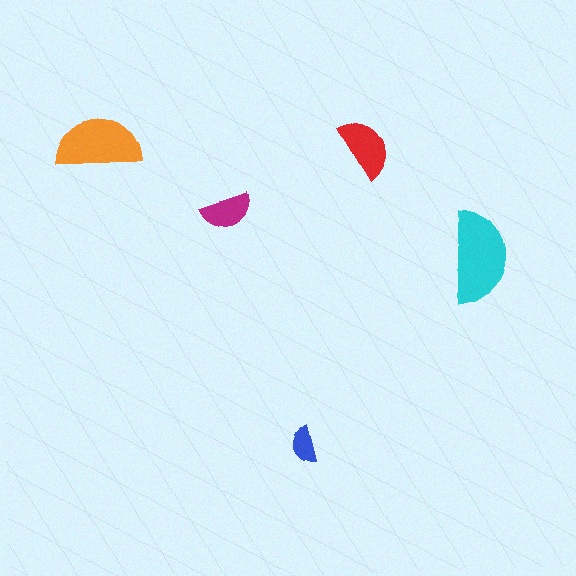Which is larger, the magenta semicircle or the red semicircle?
The red one.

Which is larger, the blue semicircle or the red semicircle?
The red one.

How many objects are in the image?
There are 5 objects in the image.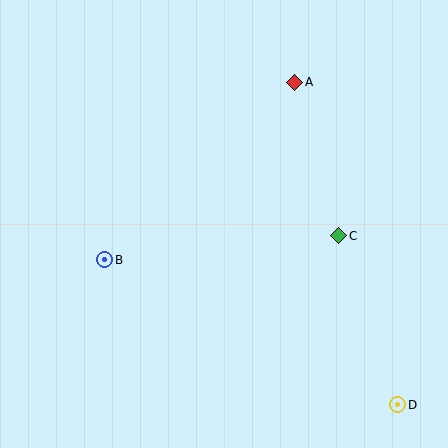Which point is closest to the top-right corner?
Point A is closest to the top-right corner.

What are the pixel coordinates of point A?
Point A is at (295, 82).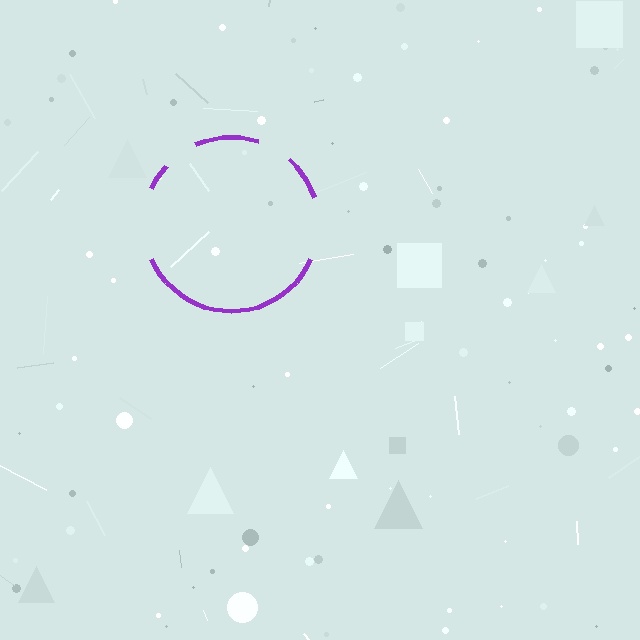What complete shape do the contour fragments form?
The contour fragments form a circle.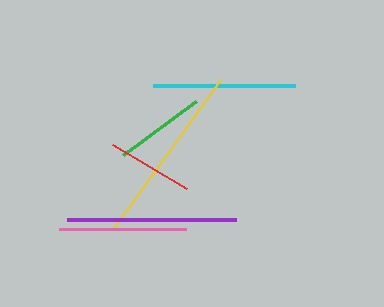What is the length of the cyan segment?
The cyan segment is approximately 142 pixels long.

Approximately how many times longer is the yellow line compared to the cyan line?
The yellow line is approximately 1.3 times the length of the cyan line.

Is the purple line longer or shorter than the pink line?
The purple line is longer than the pink line.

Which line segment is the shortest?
The red line is the shortest at approximately 86 pixels.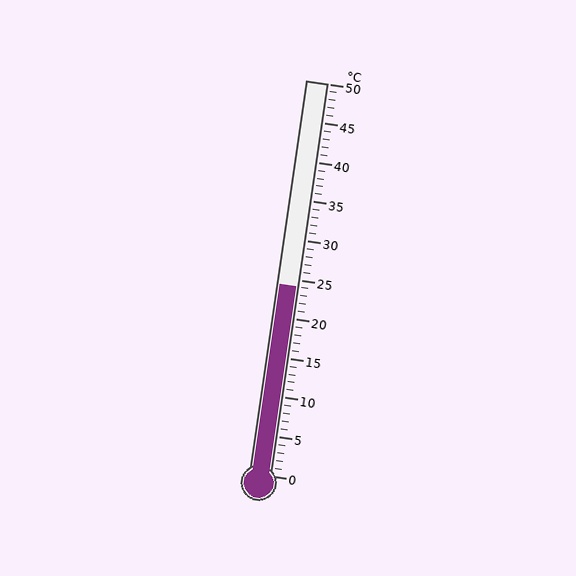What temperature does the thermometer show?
The thermometer shows approximately 24°C.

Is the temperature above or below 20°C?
The temperature is above 20°C.